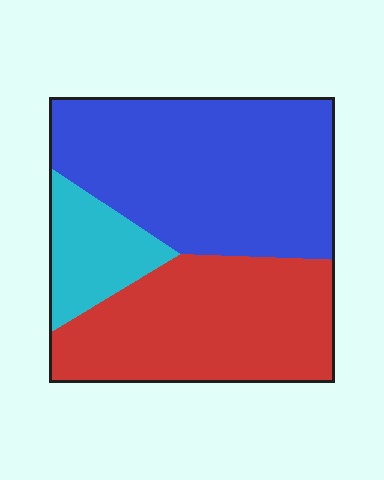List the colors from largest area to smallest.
From largest to smallest: blue, red, cyan.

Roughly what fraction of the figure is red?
Red covers about 40% of the figure.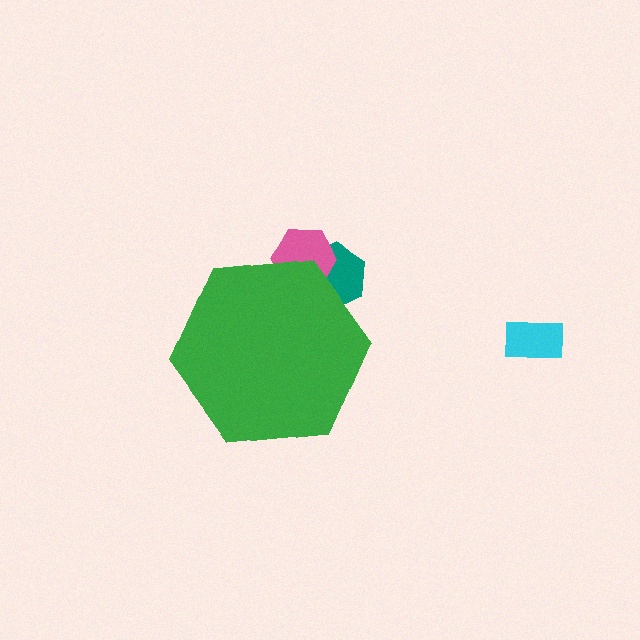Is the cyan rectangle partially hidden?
No, the cyan rectangle is fully visible.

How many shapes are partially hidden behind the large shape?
2 shapes are partially hidden.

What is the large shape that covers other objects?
A green hexagon.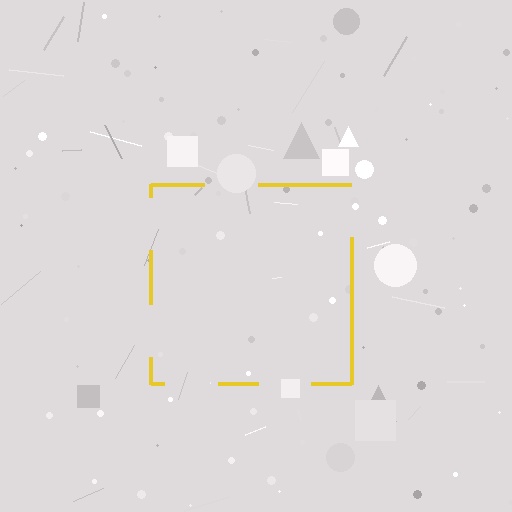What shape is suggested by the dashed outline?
The dashed outline suggests a square.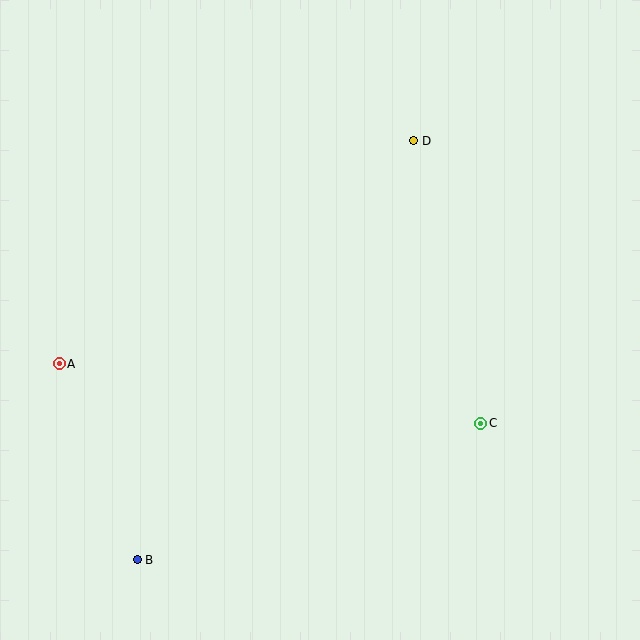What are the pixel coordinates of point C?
Point C is at (481, 423).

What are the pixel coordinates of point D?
Point D is at (414, 141).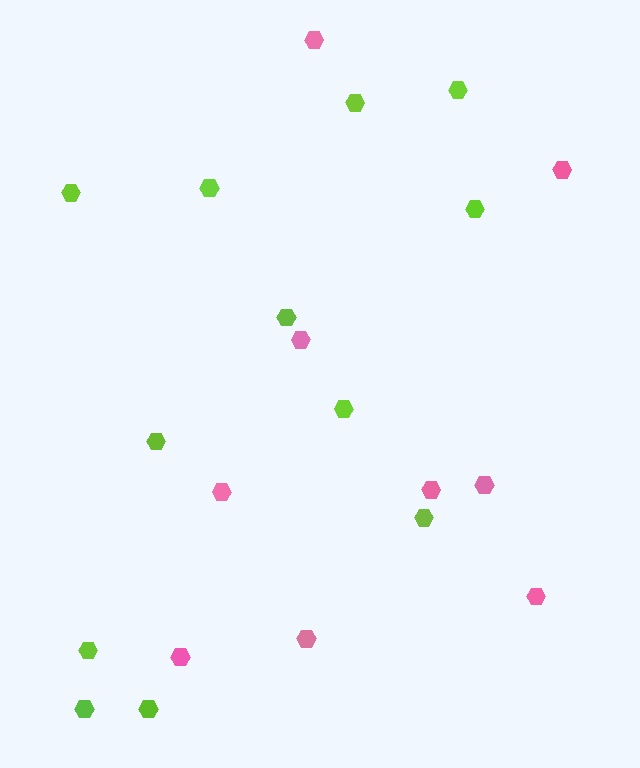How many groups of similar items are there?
There are 2 groups: one group of pink hexagons (9) and one group of lime hexagons (12).